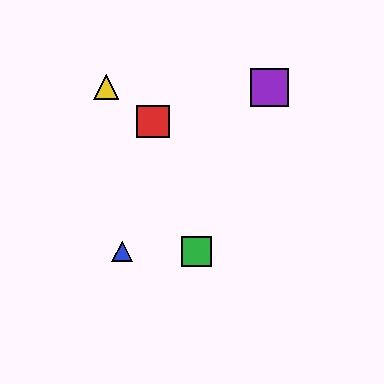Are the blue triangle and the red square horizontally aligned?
No, the blue triangle is at y≈252 and the red square is at y≈121.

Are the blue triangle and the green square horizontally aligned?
Yes, both are at y≈252.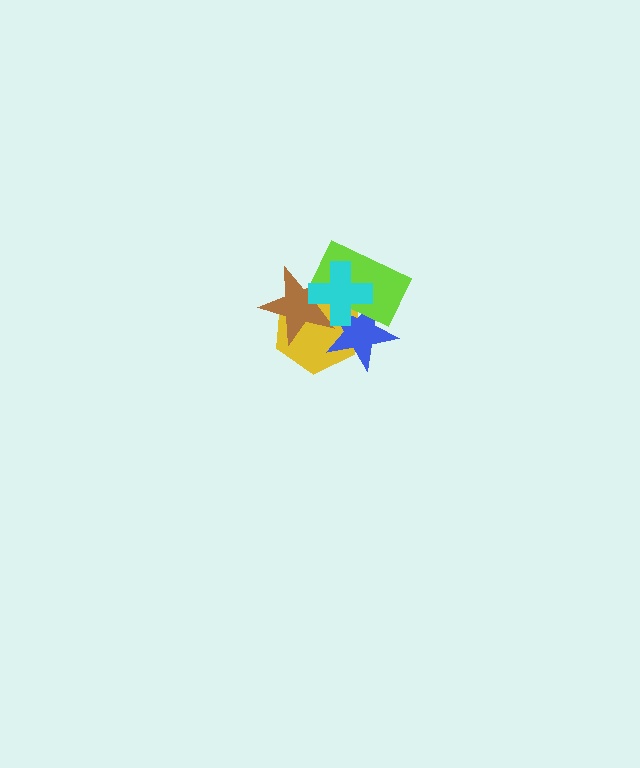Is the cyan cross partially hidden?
No, no other shape covers it.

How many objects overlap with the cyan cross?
4 objects overlap with the cyan cross.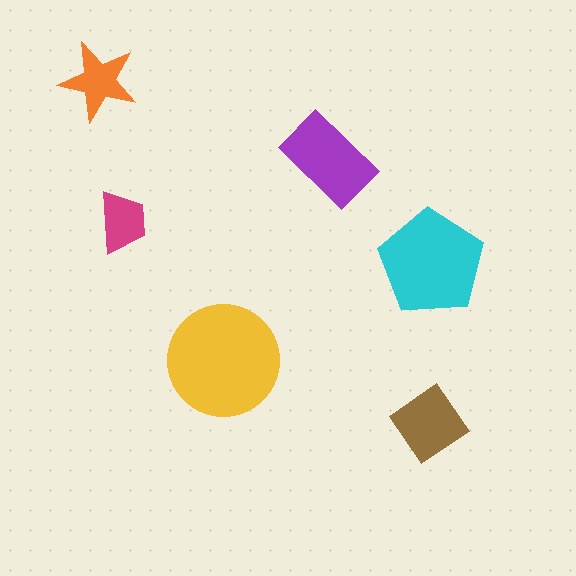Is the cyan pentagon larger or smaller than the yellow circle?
Smaller.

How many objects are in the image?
There are 6 objects in the image.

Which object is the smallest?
The magenta trapezoid.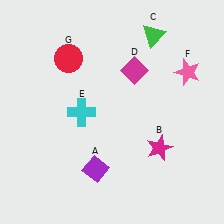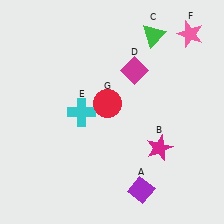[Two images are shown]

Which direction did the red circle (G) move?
The red circle (G) moved down.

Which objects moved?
The objects that moved are: the purple diamond (A), the pink star (F), the red circle (G).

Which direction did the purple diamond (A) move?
The purple diamond (A) moved right.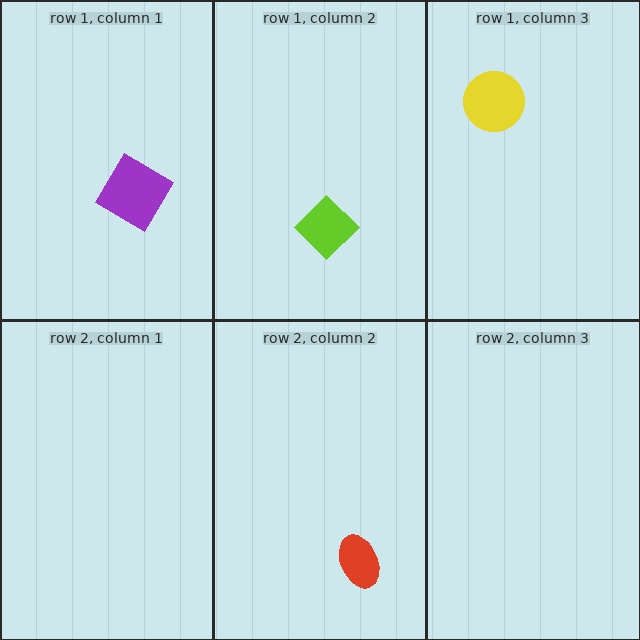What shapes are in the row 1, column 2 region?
The lime diamond.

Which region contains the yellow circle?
The row 1, column 3 region.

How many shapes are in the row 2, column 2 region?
1.